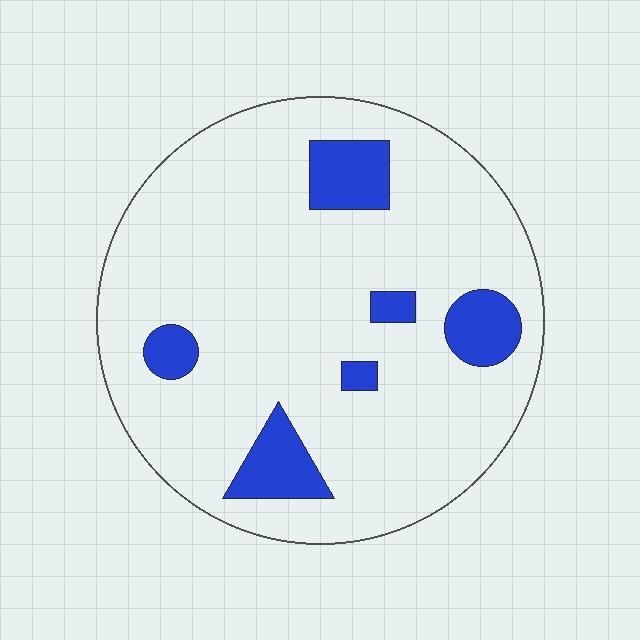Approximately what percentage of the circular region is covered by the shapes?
Approximately 15%.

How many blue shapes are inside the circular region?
6.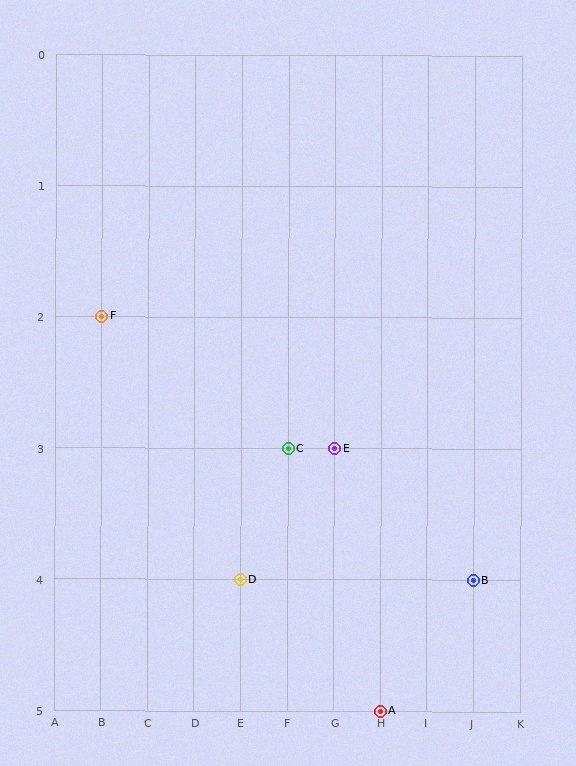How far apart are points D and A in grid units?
Points D and A are 3 columns and 1 row apart (about 3.2 grid units diagonally).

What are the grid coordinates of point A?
Point A is at grid coordinates (H, 5).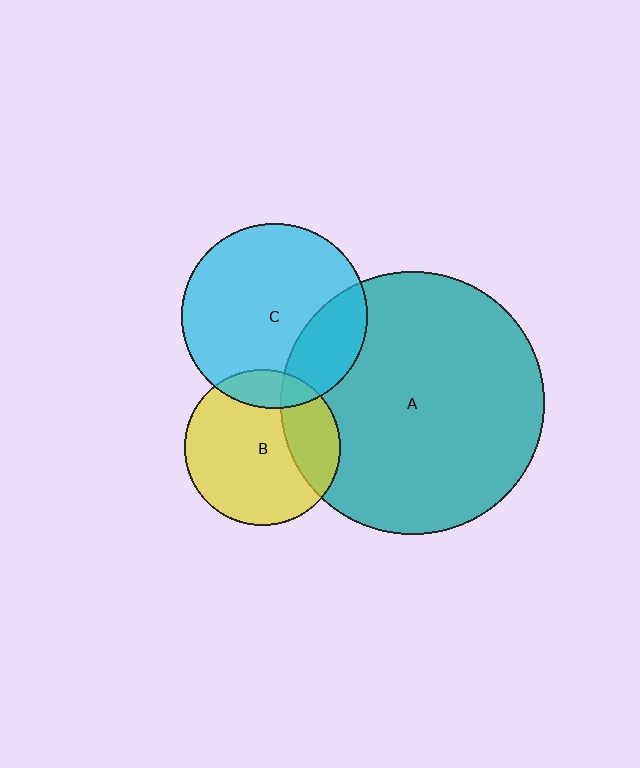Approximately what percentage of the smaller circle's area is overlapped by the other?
Approximately 15%.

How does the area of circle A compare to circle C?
Approximately 2.0 times.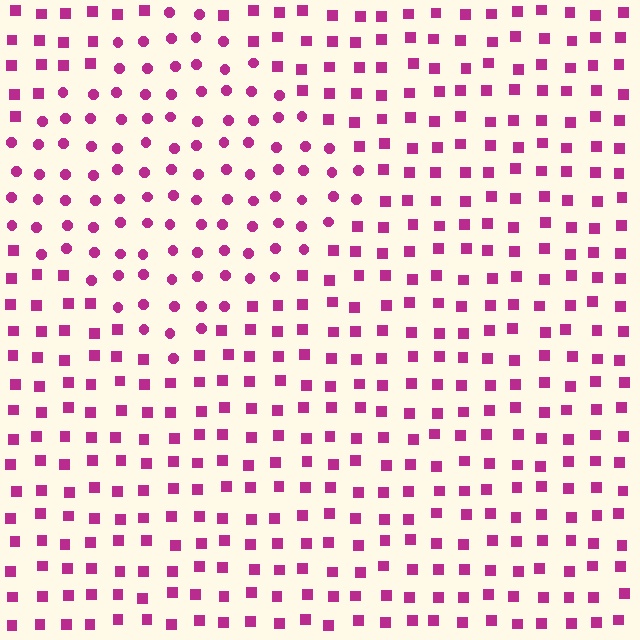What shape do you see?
I see a diamond.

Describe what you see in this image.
The image is filled with small magenta elements arranged in a uniform grid. A diamond-shaped region contains circles, while the surrounding area contains squares. The boundary is defined purely by the change in element shape.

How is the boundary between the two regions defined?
The boundary is defined by a change in element shape: circles inside vs. squares outside. All elements share the same color and spacing.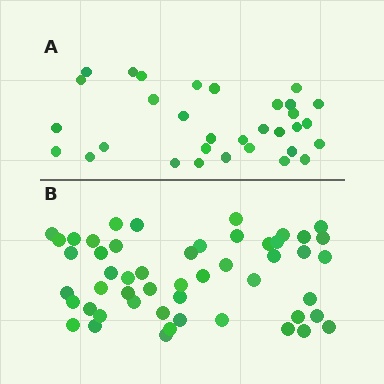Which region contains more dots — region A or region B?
Region B (the bottom region) has more dots.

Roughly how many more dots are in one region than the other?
Region B has approximately 20 more dots than region A.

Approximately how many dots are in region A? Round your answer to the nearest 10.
About 30 dots. (The exact count is 32, which rounds to 30.)